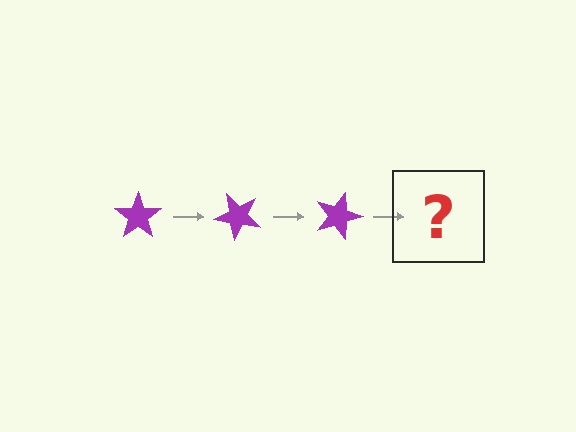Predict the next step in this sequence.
The next step is a purple star rotated 135 degrees.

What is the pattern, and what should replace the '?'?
The pattern is that the star rotates 45 degrees each step. The '?' should be a purple star rotated 135 degrees.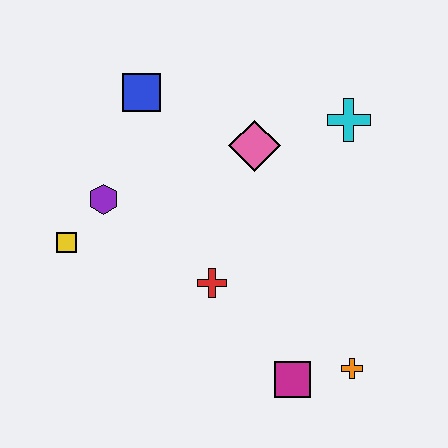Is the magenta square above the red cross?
No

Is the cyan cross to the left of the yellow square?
No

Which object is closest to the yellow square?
The purple hexagon is closest to the yellow square.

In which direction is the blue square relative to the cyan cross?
The blue square is to the left of the cyan cross.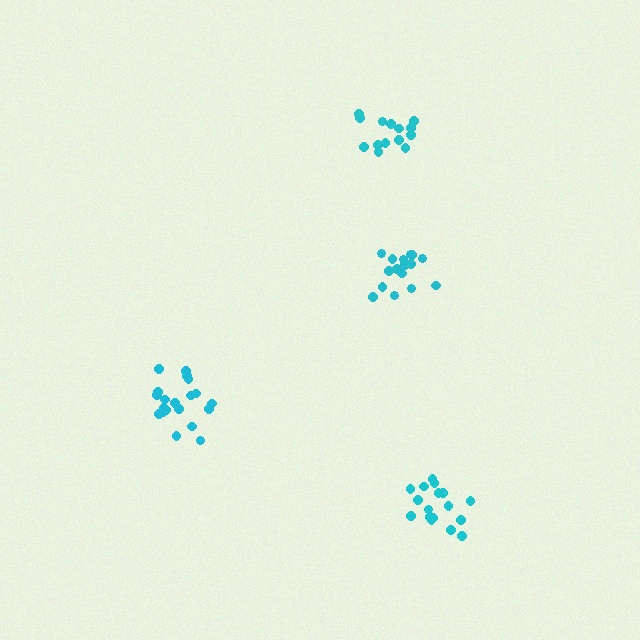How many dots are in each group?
Group 1: 15 dots, Group 2: 20 dots, Group 3: 17 dots, Group 4: 17 dots (69 total).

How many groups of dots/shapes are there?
There are 4 groups.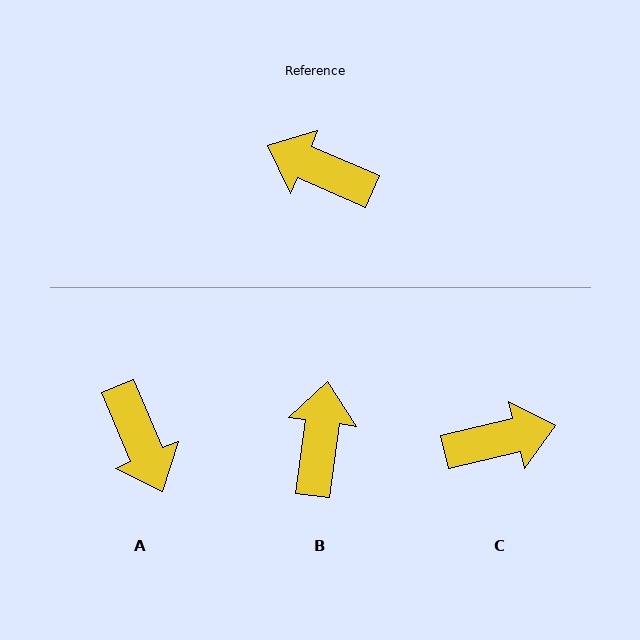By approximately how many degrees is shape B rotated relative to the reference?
Approximately 74 degrees clockwise.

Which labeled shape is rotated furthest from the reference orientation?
C, about 143 degrees away.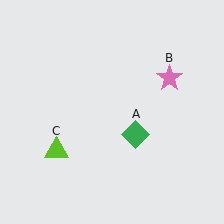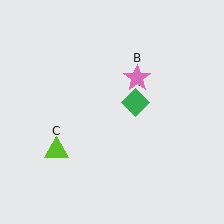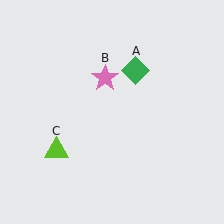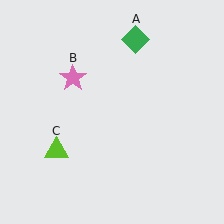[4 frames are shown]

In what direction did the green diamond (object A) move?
The green diamond (object A) moved up.